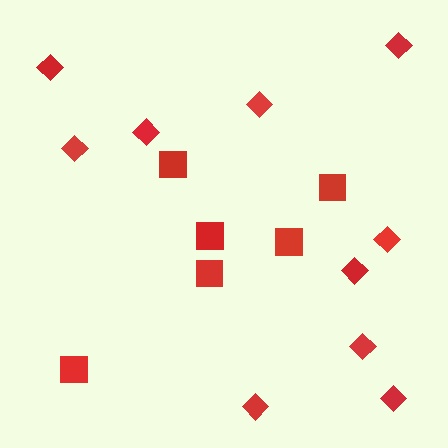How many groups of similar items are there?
There are 2 groups: one group of diamonds (10) and one group of squares (6).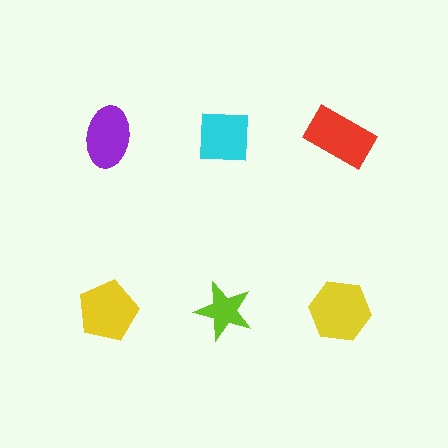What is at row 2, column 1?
A yellow pentagon.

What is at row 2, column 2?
A lime star.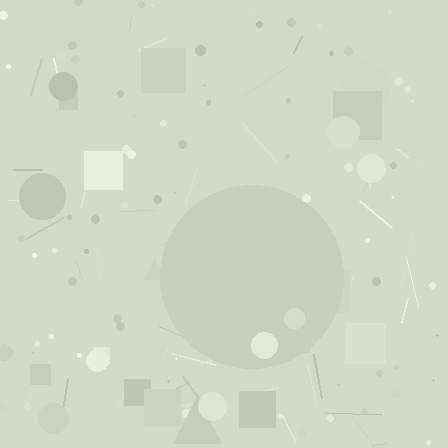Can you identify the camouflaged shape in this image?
The camouflaged shape is a circle.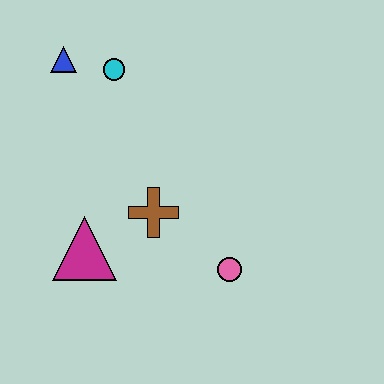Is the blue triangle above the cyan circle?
Yes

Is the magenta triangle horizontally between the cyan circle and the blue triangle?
Yes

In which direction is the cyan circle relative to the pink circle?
The cyan circle is above the pink circle.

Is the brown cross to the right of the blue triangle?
Yes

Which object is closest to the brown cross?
The magenta triangle is closest to the brown cross.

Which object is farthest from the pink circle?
The blue triangle is farthest from the pink circle.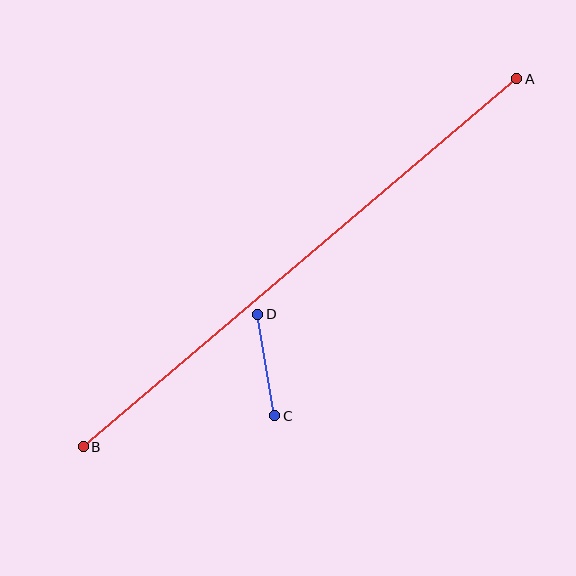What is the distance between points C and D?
The distance is approximately 103 pixels.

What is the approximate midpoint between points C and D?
The midpoint is at approximately (266, 365) pixels.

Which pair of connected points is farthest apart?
Points A and B are farthest apart.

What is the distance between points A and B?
The distance is approximately 569 pixels.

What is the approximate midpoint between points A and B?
The midpoint is at approximately (300, 263) pixels.